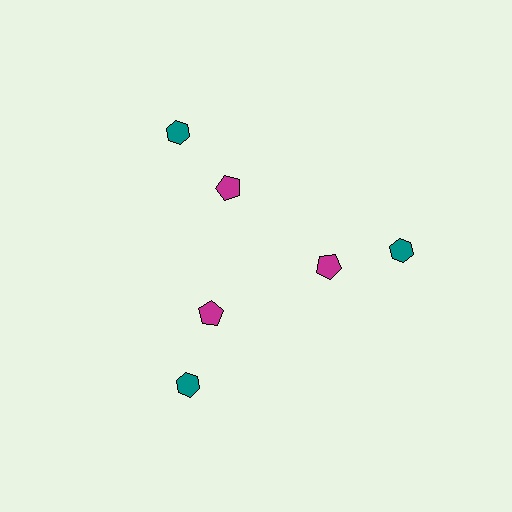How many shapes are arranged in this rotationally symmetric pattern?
There are 6 shapes, arranged in 3 groups of 2.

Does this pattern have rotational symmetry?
Yes, this pattern has 3-fold rotational symmetry. It looks the same after rotating 120 degrees around the center.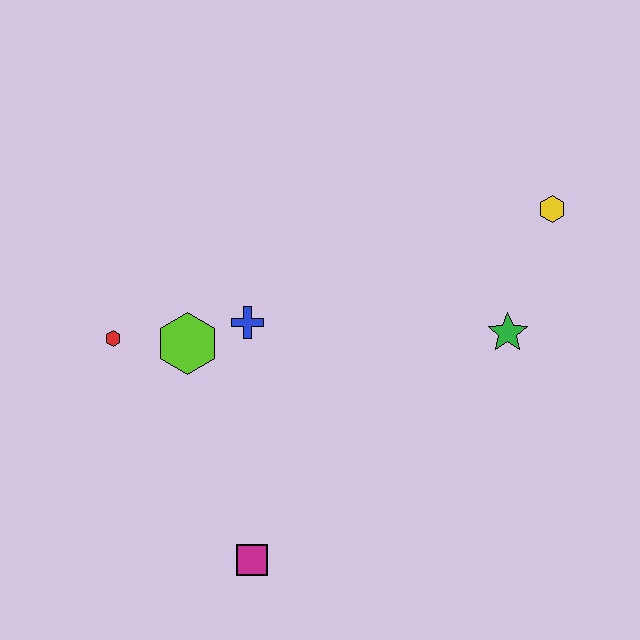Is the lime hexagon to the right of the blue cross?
No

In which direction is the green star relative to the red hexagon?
The green star is to the right of the red hexagon.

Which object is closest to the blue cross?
The lime hexagon is closest to the blue cross.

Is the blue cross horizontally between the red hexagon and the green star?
Yes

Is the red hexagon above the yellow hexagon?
No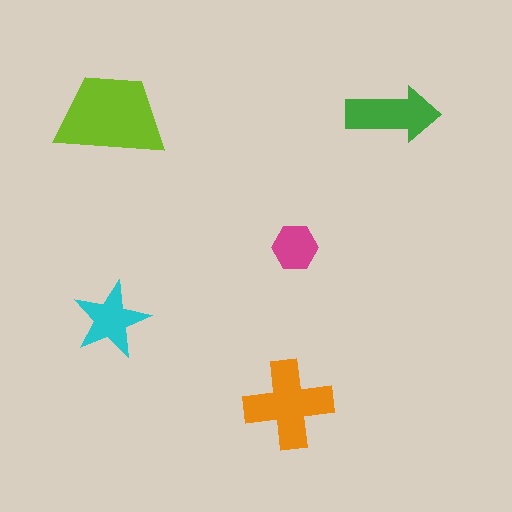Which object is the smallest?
The magenta hexagon.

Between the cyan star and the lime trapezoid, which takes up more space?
The lime trapezoid.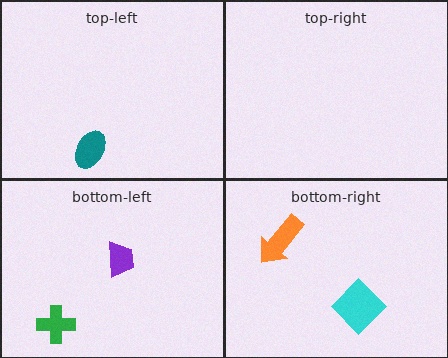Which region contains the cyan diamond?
The bottom-right region.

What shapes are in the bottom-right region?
The orange arrow, the cyan diamond.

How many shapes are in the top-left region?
1.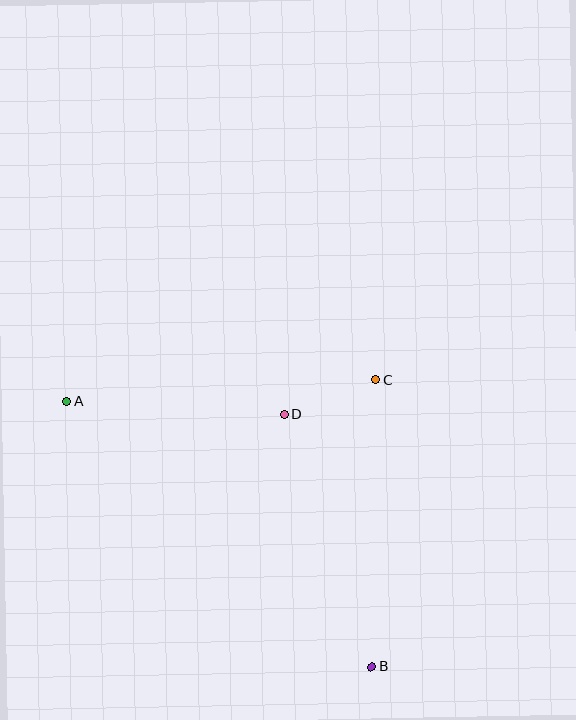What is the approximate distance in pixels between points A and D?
The distance between A and D is approximately 218 pixels.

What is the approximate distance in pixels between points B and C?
The distance between B and C is approximately 286 pixels.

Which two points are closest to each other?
Points C and D are closest to each other.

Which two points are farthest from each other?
Points A and B are farthest from each other.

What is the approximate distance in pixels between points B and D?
The distance between B and D is approximately 267 pixels.